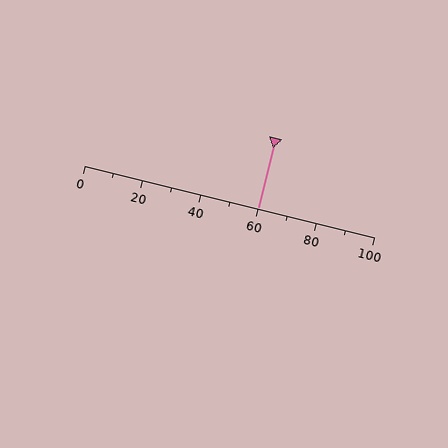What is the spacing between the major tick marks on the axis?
The major ticks are spaced 20 apart.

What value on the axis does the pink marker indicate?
The marker indicates approximately 60.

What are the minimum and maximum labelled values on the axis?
The axis runs from 0 to 100.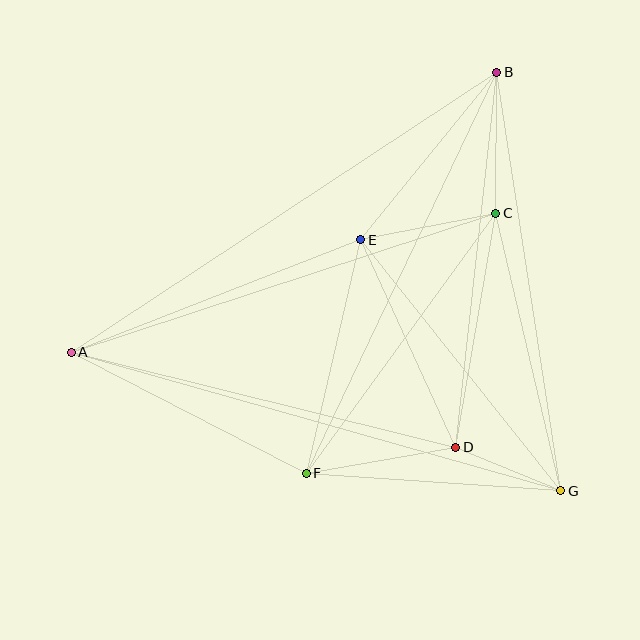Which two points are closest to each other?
Points D and G are closest to each other.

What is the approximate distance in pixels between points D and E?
The distance between D and E is approximately 228 pixels.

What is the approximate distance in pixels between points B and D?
The distance between B and D is approximately 377 pixels.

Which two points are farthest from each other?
Points A and B are farthest from each other.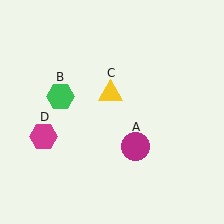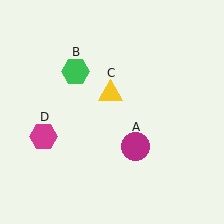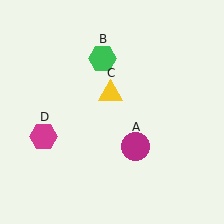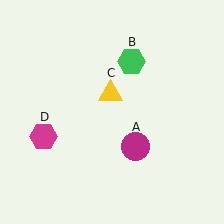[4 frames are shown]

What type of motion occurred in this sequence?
The green hexagon (object B) rotated clockwise around the center of the scene.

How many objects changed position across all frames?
1 object changed position: green hexagon (object B).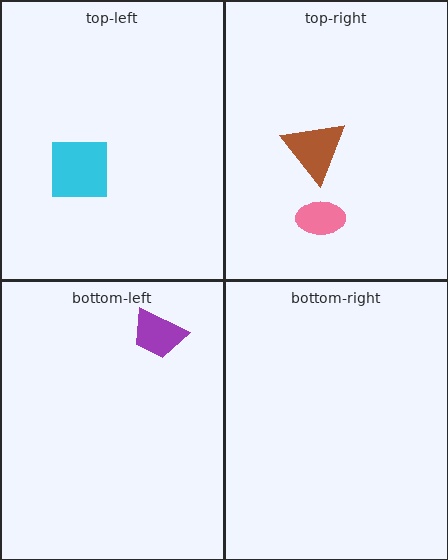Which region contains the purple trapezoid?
The bottom-left region.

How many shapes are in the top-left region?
1.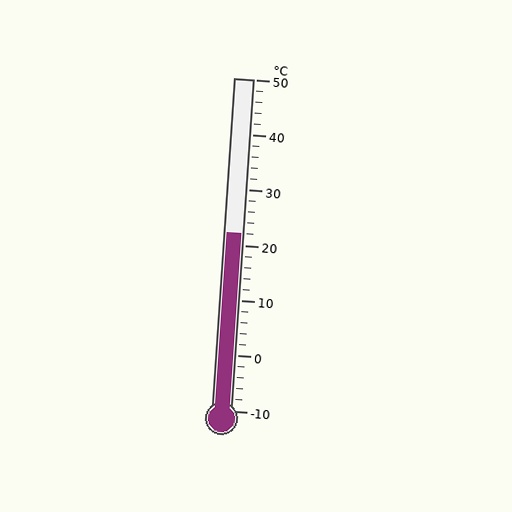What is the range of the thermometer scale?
The thermometer scale ranges from -10°C to 50°C.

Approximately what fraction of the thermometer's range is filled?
The thermometer is filled to approximately 55% of its range.